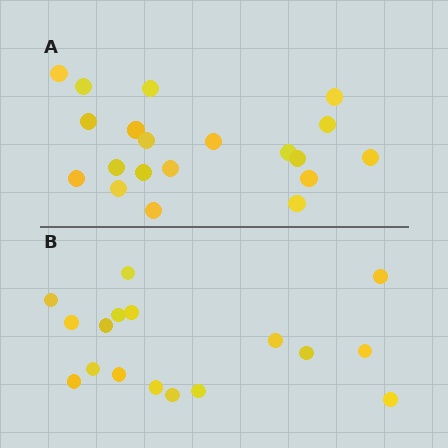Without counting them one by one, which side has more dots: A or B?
Region A (the top region) has more dots.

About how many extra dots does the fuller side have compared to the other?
Region A has just a few more — roughly 2 or 3 more dots than region B.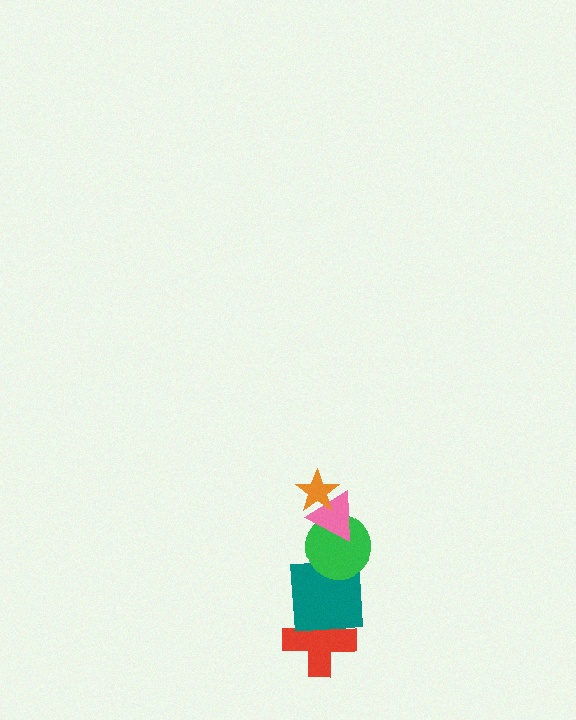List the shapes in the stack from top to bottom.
From top to bottom: the orange star, the pink triangle, the green circle, the teal square, the red cross.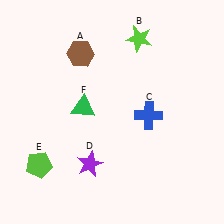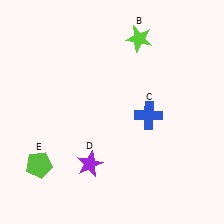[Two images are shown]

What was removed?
The brown hexagon (A), the green triangle (F) were removed in Image 2.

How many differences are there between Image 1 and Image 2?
There are 2 differences between the two images.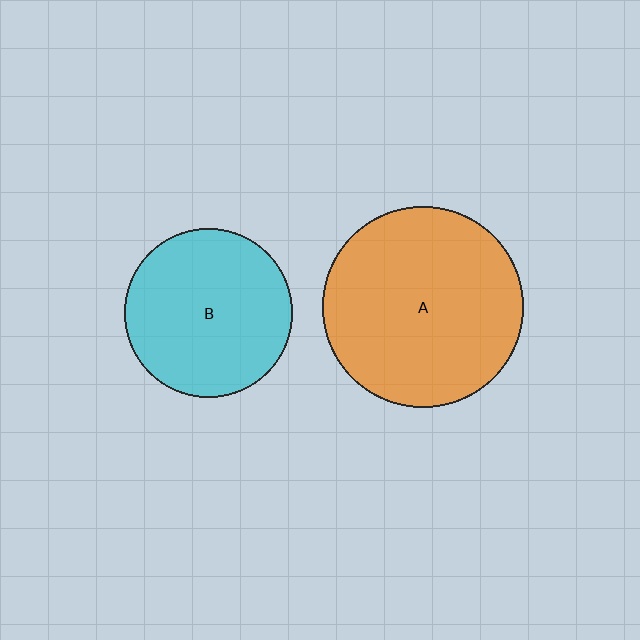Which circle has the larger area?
Circle A (orange).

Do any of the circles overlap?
No, none of the circles overlap.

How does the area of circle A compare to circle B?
Approximately 1.4 times.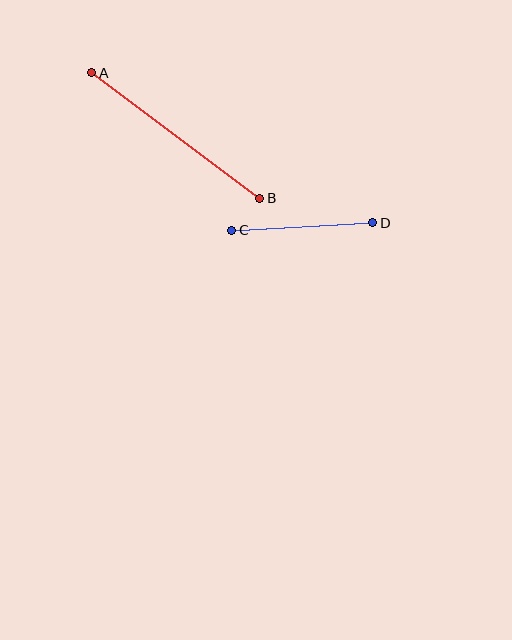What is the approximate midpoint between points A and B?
The midpoint is at approximately (176, 135) pixels.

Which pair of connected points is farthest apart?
Points A and B are farthest apart.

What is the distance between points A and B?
The distance is approximately 210 pixels.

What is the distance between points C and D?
The distance is approximately 141 pixels.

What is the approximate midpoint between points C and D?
The midpoint is at approximately (302, 226) pixels.